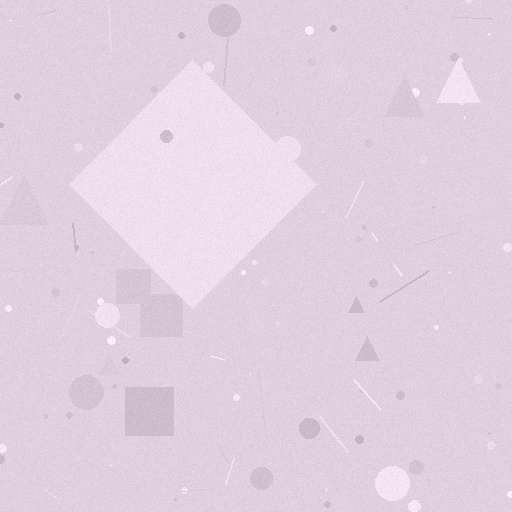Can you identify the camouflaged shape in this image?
The camouflaged shape is a diamond.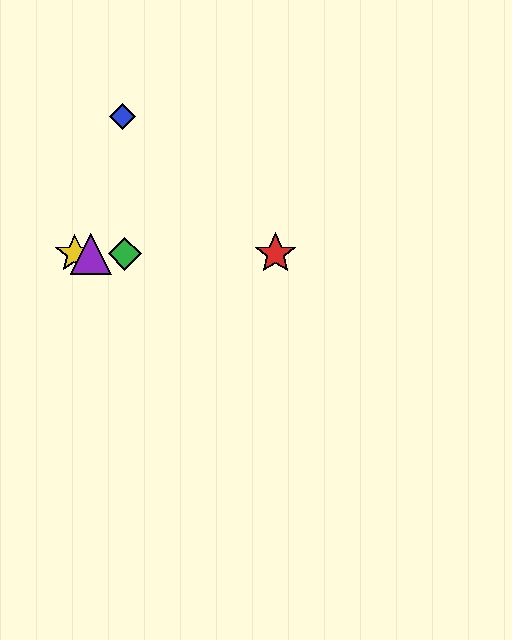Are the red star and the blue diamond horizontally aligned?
No, the red star is at y≈254 and the blue diamond is at y≈116.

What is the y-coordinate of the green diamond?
The green diamond is at y≈254.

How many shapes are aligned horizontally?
4 shapes (the red star, the green diamond, the yellow star, the purple triangle) are aligned horizontally.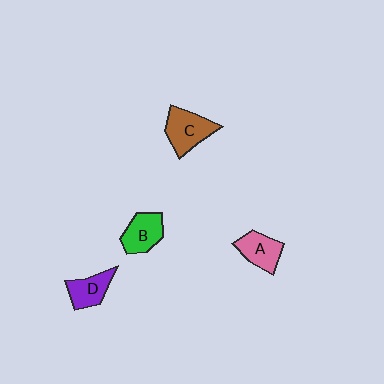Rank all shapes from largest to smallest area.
From largest to smallest: C (brown), B (green), A (pink), D (purple).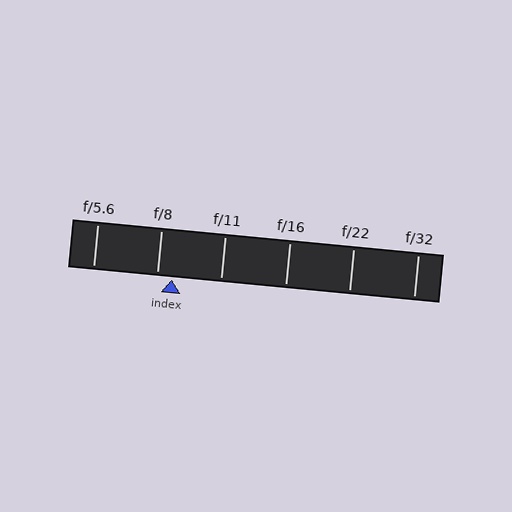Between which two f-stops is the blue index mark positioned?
The index mark is between f/8 and f/11.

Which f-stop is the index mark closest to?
The index mark is closest to f/8.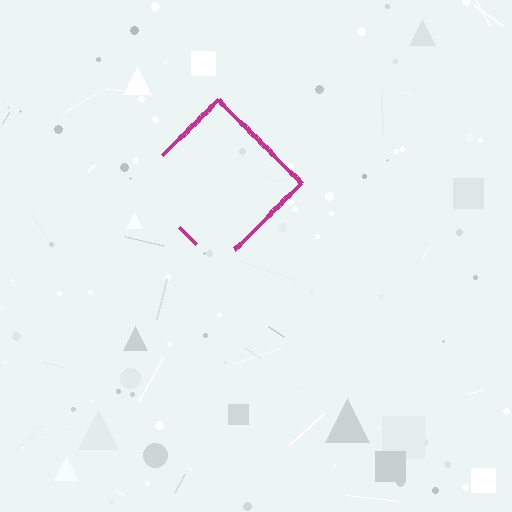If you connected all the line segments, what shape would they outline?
They would outline a diamond.